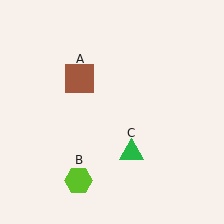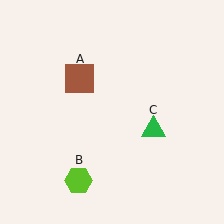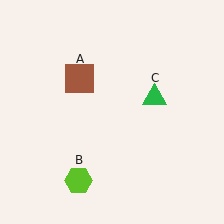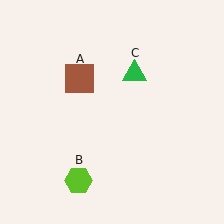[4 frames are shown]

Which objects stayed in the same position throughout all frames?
Brown square (object A) and lime hexagon (object B) remained stationary.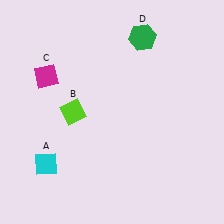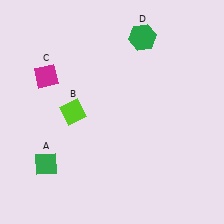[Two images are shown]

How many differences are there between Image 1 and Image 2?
There is 1 difference between the two images.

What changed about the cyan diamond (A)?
In Image 1, A is cyan. In Image 2, it changed to green.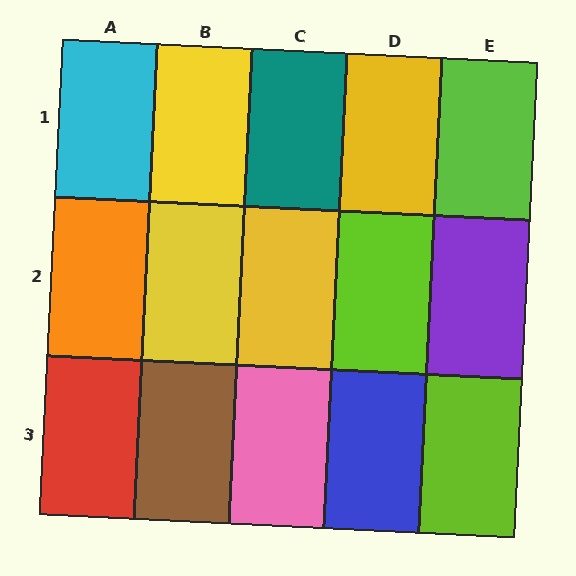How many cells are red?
1 cell is red.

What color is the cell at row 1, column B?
Yellow.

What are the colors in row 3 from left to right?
Red, brown, pink, blue, lime.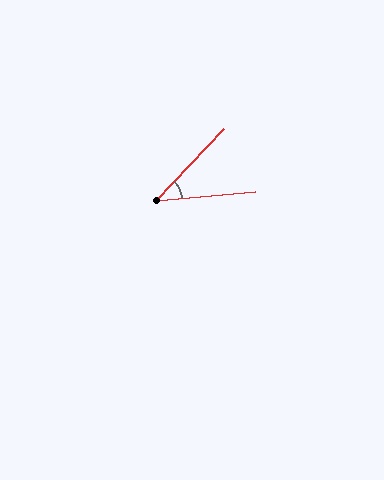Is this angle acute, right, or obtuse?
It is acute.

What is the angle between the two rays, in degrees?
Approximately 41 degrees.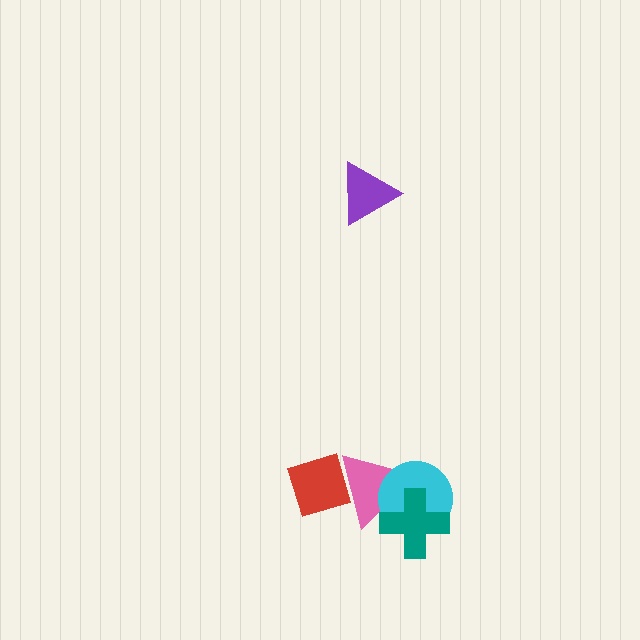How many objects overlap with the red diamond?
1 object overlaps with the red diamond.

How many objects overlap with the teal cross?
2 objects overlap with the teal cross.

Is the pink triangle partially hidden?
Yes, it is partially covered by another shape.